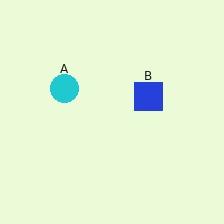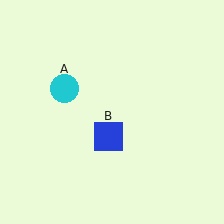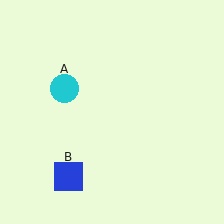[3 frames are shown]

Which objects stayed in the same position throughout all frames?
Cyan circle (object A) remained stationary.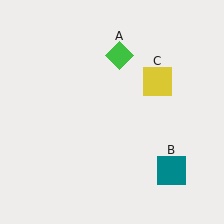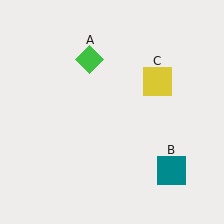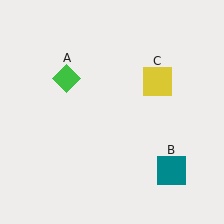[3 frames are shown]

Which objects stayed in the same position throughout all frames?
Teal square (object B) and yellow square (object C) remained stationary.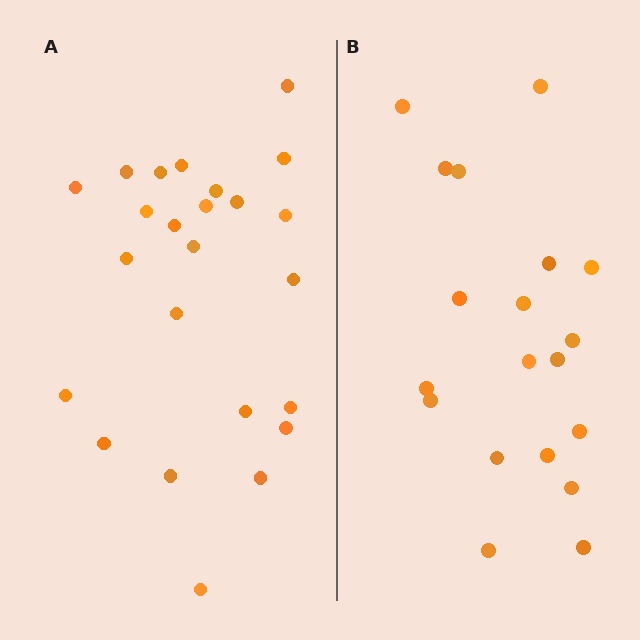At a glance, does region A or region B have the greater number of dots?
Region A (the left region) has more dots.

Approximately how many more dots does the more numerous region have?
Region A has about 5 more dots than region B.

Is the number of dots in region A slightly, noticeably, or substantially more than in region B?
Region A has noticeably more, but not dramatically so. The ratio is roughly 1.3 to 1.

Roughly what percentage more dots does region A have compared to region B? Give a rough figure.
About 25% more.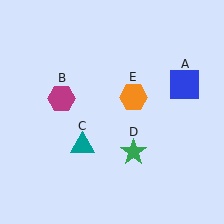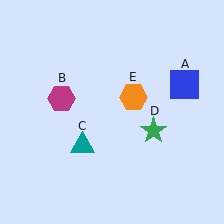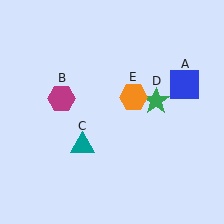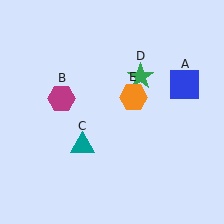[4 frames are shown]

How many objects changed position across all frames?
1 object changed position: green star (object D).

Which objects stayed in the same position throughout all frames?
Blue square (object A) and magenta hexagon (object B) and teal triangle (object C) and orange hexagon (object E) remained stationary.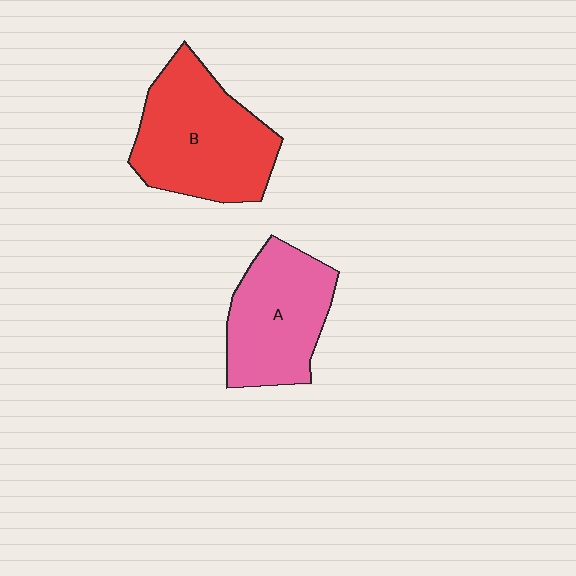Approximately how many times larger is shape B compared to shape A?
Approximately 1.2 times.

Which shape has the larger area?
Shape B (red).